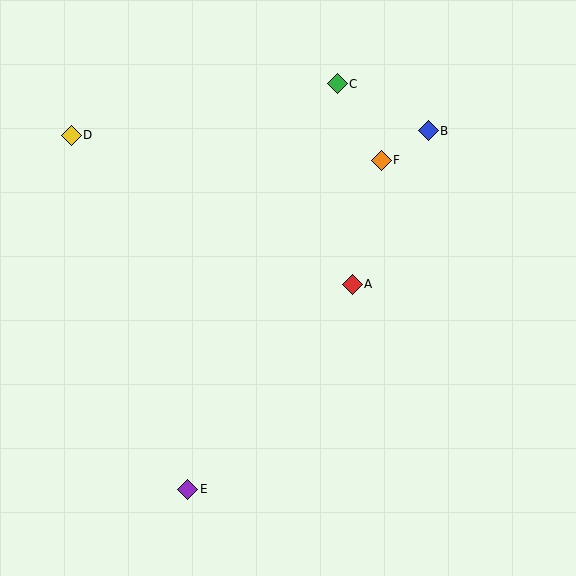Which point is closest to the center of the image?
Point A at (352, 284) is closest to the center.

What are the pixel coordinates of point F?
Point F is at (381, 160).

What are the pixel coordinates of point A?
Point A is at (352, 284).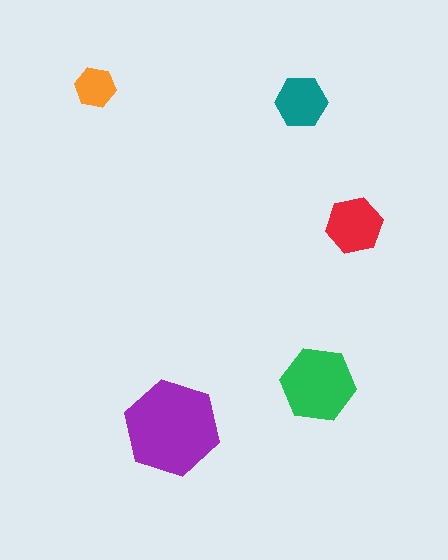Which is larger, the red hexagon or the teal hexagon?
The red one.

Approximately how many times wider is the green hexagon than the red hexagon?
About 1.5 times wider.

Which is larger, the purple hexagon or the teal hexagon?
The purple one.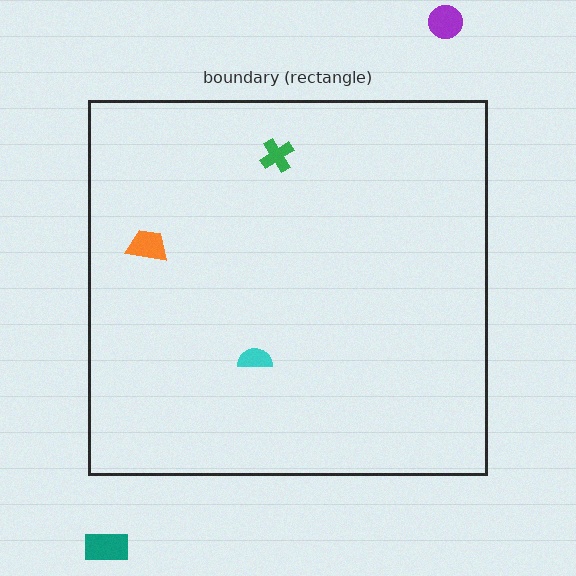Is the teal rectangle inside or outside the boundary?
Outside.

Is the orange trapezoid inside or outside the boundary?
Inside.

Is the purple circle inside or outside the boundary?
Outside.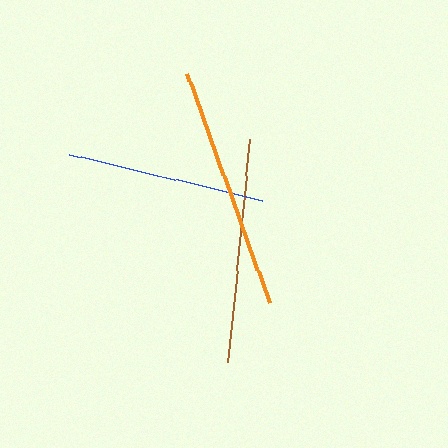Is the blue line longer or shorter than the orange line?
The orange line is longer than the blue line.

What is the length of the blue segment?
The blue segment is approximately 198 pixels long.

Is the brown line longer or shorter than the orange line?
The orange line is longer than the brown line.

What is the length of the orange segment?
The orange segment is approximately 243 pixels long.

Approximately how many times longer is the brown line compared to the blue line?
The brown line is approximately 1.1 times the length of the blue line.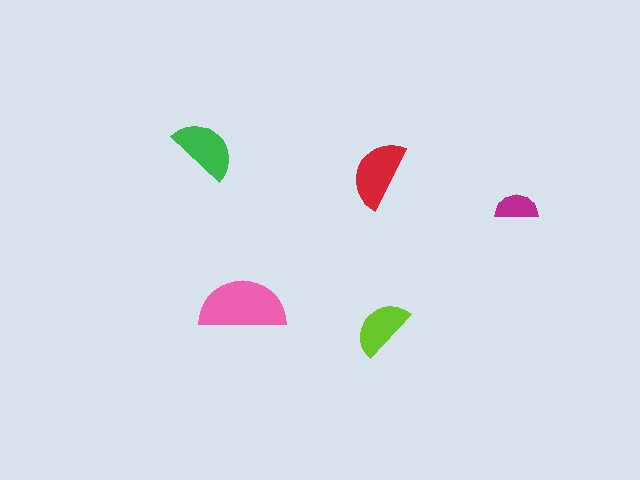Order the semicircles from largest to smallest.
the pink one, the red one, the green one, the lime one, the magenta one.